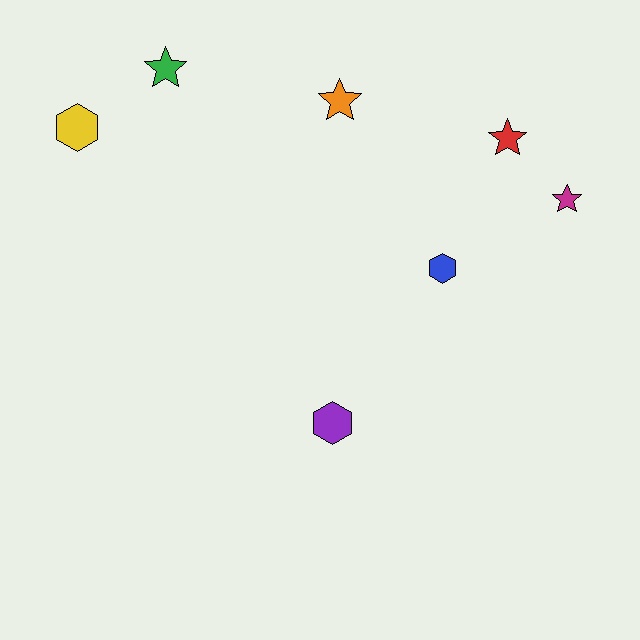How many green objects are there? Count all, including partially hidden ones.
There is 1 green object.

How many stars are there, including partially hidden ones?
There are 4 stars.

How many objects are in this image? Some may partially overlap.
There are 7 objects.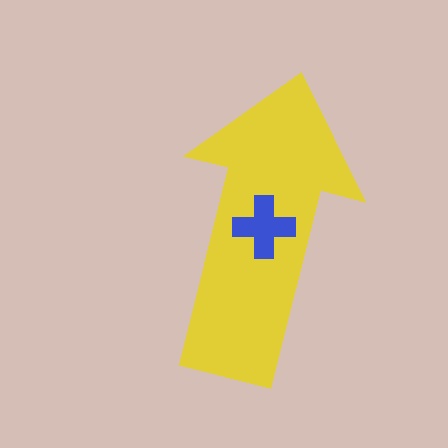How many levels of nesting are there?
2.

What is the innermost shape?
The blue cross.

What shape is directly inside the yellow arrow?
The blue cross.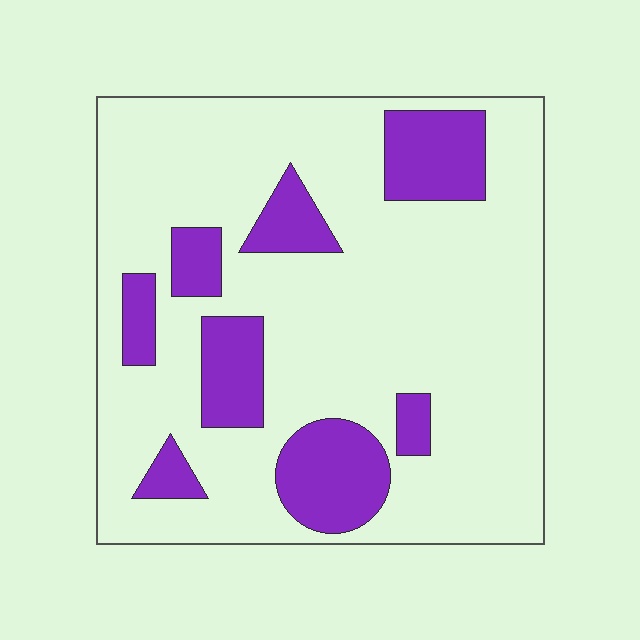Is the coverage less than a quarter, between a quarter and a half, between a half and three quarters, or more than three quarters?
Less than a quarter.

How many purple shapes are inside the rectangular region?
8.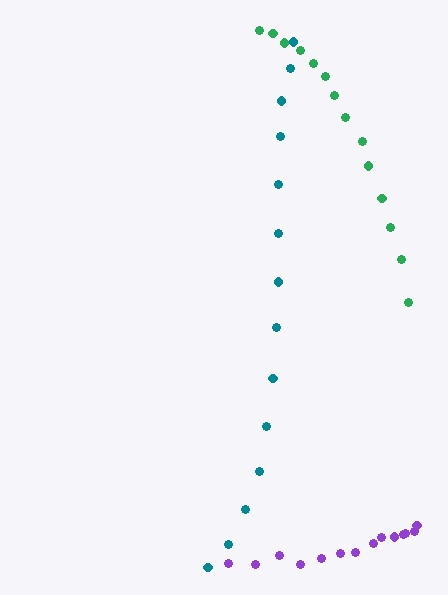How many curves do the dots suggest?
There are 3 distinct paths.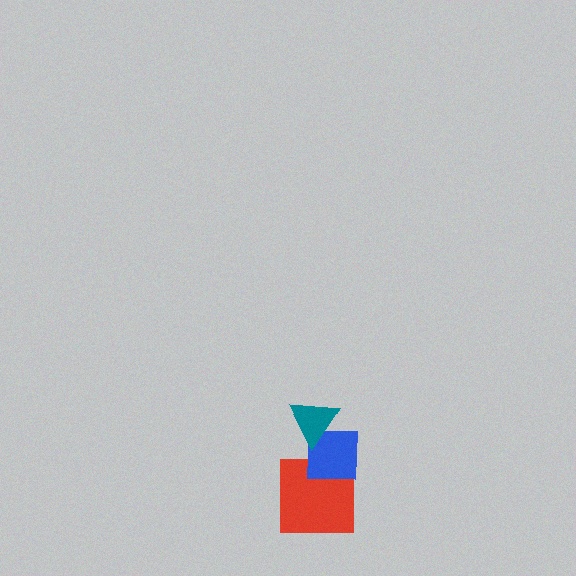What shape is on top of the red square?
The blue square is on top of the red square.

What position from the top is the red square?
The red square is 3rd from the top.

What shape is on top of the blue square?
The teal triangle is on top of the blue square.